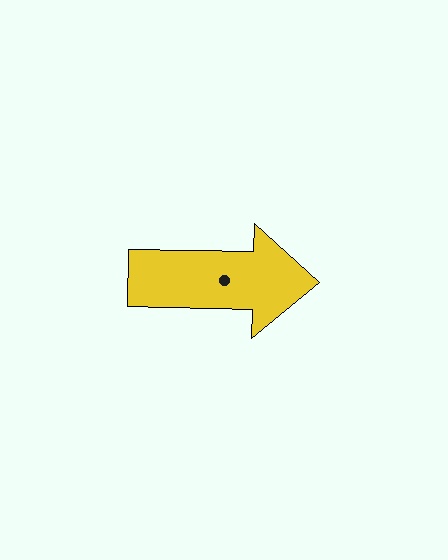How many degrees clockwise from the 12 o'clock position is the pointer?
Approximately 91 degrees.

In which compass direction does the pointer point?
East.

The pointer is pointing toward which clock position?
Roughly 3 o'clock.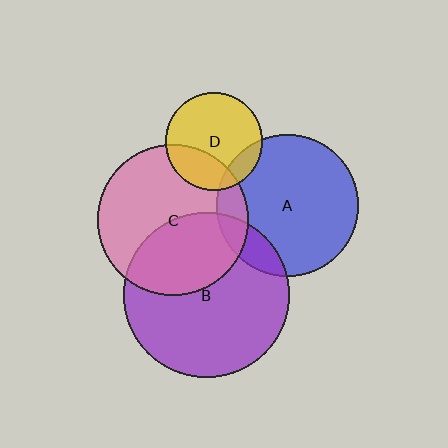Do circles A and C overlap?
Yes.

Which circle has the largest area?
Circle B (purple).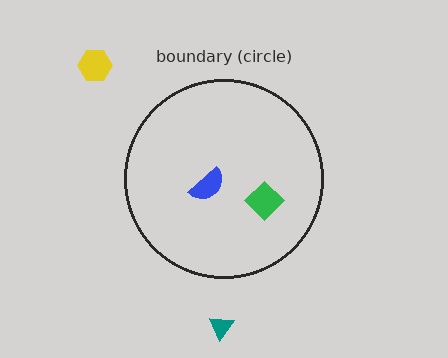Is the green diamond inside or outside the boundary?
Inside.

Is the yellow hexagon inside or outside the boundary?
Outside.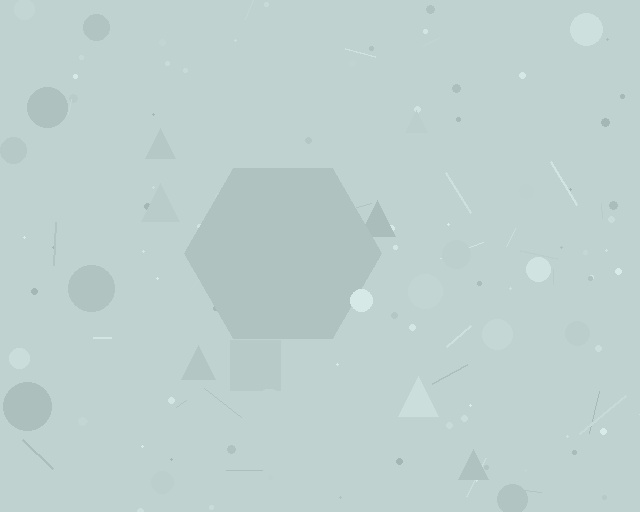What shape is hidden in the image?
A hexagon is hidden in the image.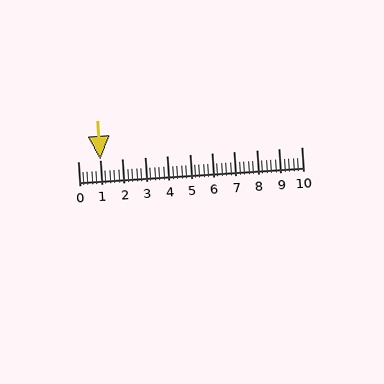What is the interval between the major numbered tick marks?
The major tick marks are spaced 1 units apart.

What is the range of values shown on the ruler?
The ruler shows values from 0 to 10.